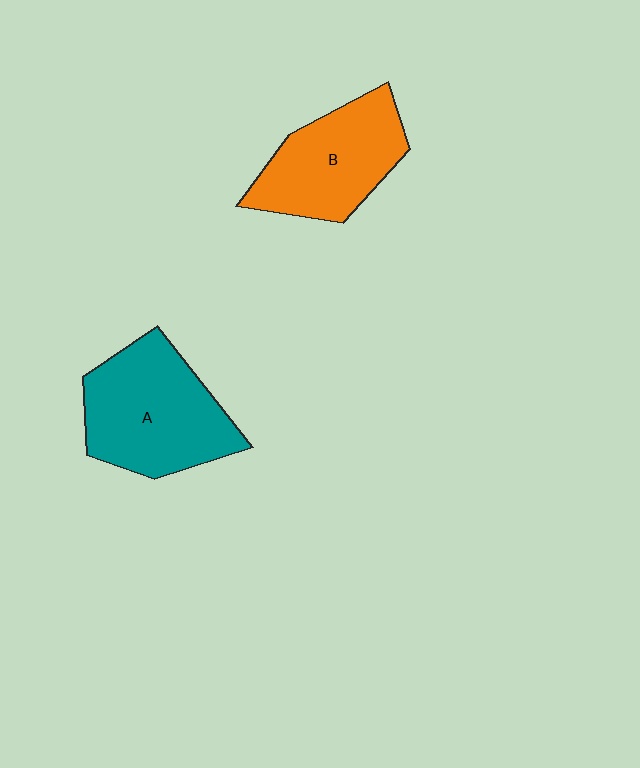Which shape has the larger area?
Shape A (teal).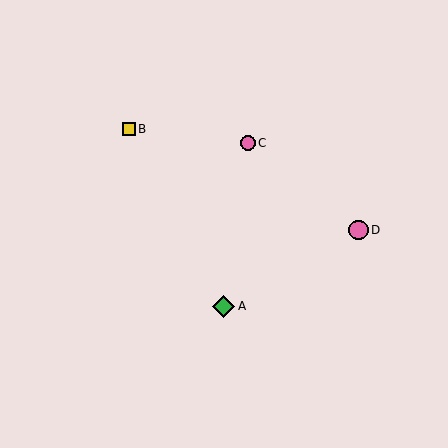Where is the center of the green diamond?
The center of the green diamond is at (224, 306).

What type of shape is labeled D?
Shape D is a pink circle.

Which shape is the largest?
The green diamond (labeled A) is the largest.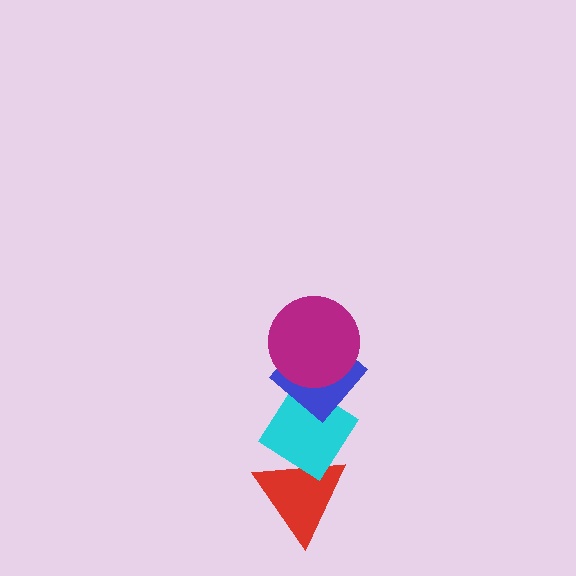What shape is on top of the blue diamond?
The magenta circle is on top of the blue diamond.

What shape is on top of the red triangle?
The cyan diamond is on top of the red triangle.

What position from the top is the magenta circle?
The magenta circle is 1st from the top.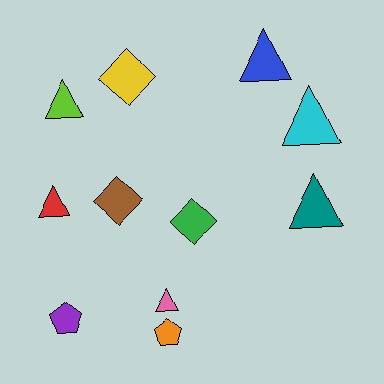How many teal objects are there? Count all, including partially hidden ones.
There is 1 teal object.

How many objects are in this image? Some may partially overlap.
There are 11 objects.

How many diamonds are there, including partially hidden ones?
There are 3 diamonds.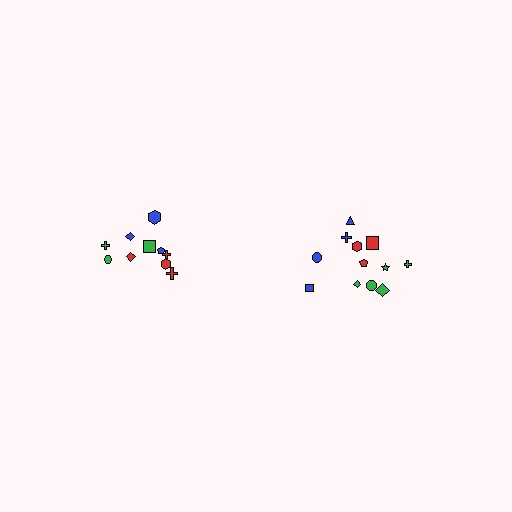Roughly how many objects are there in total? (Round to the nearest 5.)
Roughly 20 objects in total.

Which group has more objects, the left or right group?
The right group.